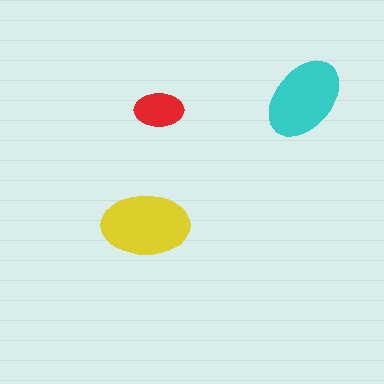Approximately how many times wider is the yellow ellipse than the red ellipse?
About 2 times wider.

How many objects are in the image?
There are 3 objects in the image.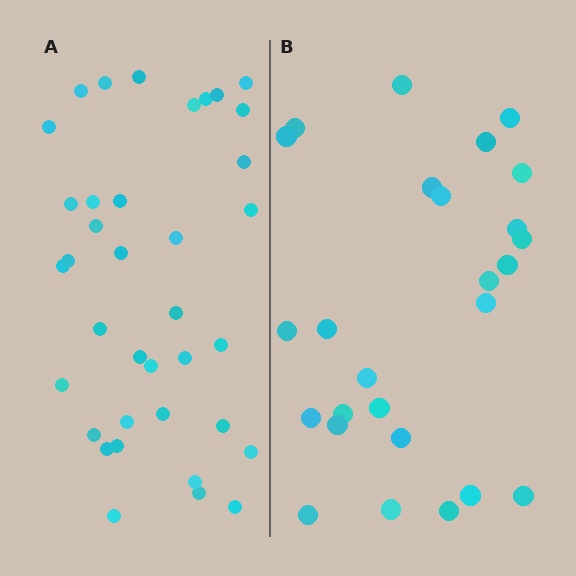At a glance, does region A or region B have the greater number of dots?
Region A (the left region) has more dots.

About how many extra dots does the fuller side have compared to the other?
Region A has roughly 12 or so more dots than region B.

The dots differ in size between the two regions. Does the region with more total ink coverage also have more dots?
No. Region B has more total ink coverage because its dots are larger, but region A actually contains more individual dots. Total area can be misleading — the number of items is what matters here.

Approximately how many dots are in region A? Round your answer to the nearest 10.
About 40 dots. (The exact count is 37, which rounds to 40.)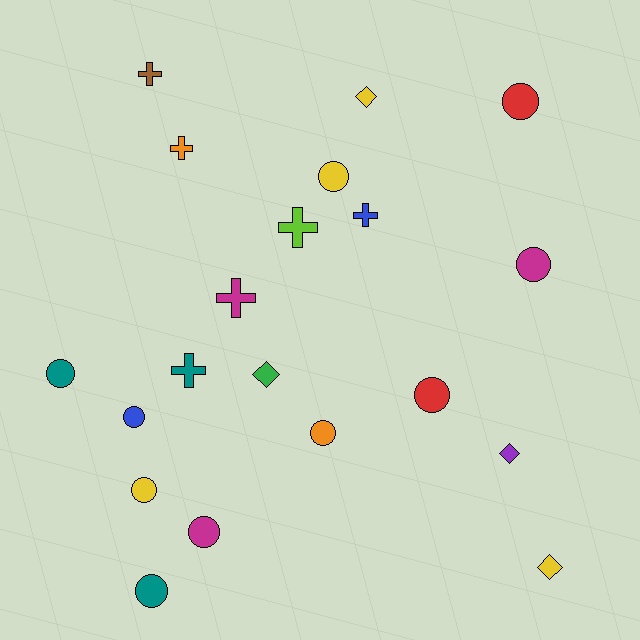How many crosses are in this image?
There are 6 crosses.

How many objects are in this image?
There are 20 objects.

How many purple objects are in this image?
There is 1 purple object.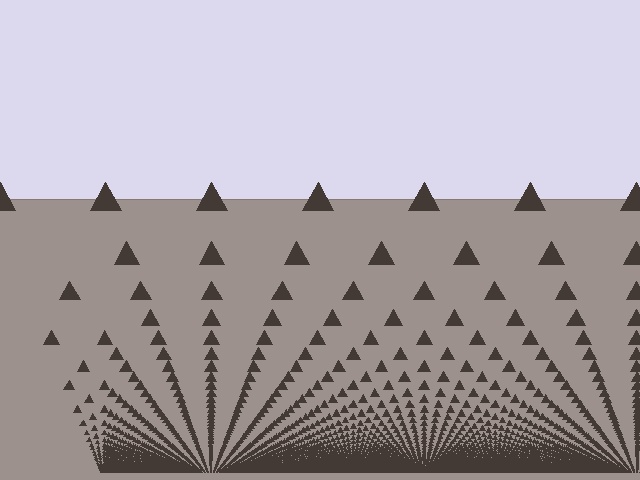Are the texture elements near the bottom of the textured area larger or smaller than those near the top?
Smaller. The gradient is inverted — elements near the bottom are smaller and denser.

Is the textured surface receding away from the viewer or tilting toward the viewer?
The surface appears to tilt toward the viewer. Texture elements get larger and sparser toward the top.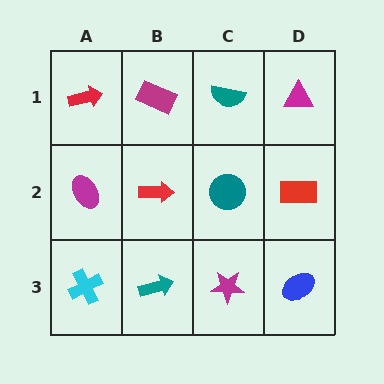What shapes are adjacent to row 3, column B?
A red arrow (row 2, column B), a cyan cross (row 3, column A), a magenta star (row 3, column C).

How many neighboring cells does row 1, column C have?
3.